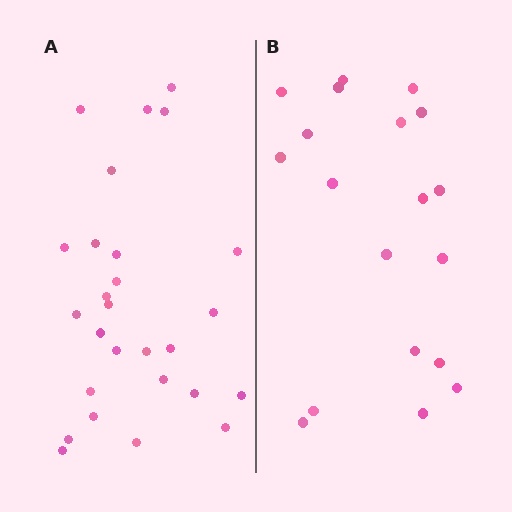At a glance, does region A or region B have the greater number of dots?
Region A (the left region) has more dots.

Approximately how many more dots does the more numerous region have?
Region A has roughly 8 or so more dots than region B.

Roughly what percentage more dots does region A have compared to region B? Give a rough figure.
About 40% more.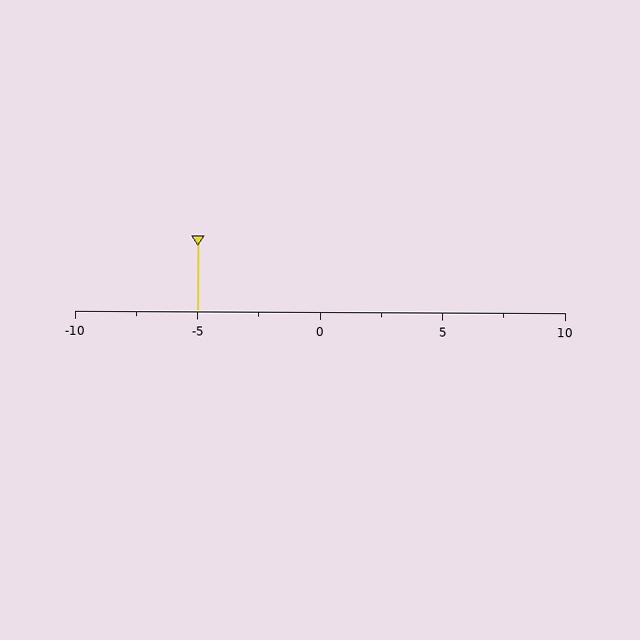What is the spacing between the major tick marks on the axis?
The major ticks are spaced 5 apart.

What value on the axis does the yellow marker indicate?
The marker indicates approximately -5.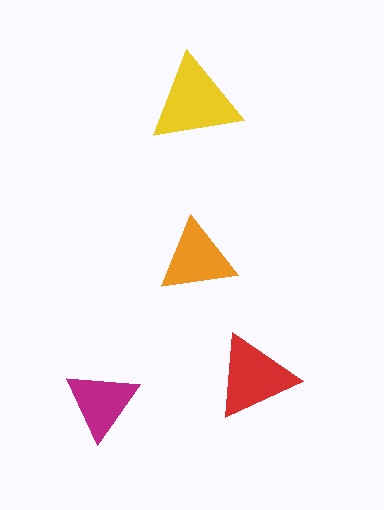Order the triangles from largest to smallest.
the yellow one, the red one, the orange one, the magenta one.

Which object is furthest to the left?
The magenta triangle is leftmost.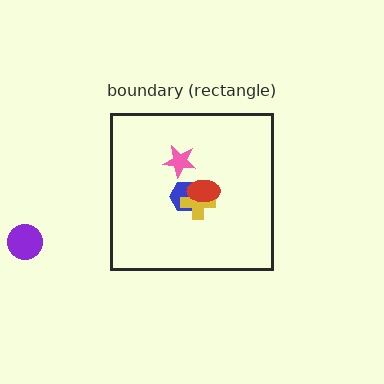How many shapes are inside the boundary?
4 inside, 1 outside.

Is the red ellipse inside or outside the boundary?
Inside.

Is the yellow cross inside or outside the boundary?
Inside.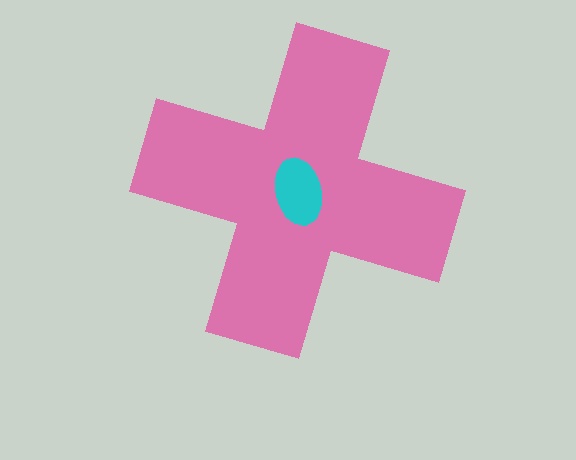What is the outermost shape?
The pink cross.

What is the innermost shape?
The cyan ellipse.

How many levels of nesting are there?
2.